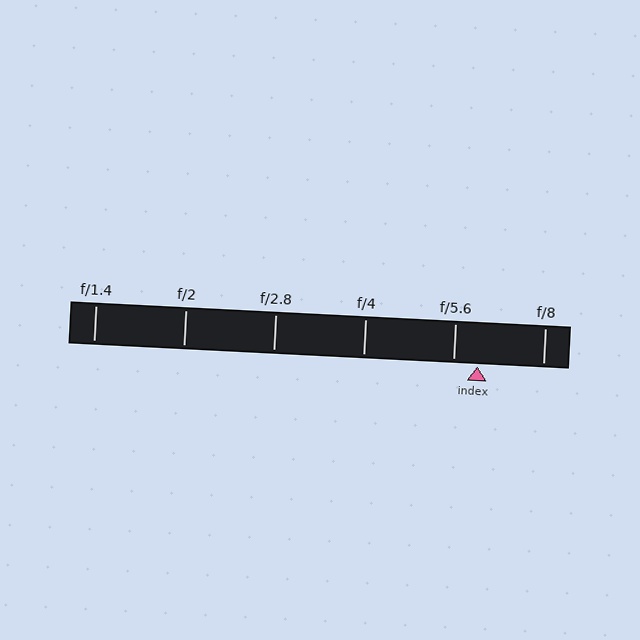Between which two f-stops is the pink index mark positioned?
The index mark is between f/5.6 and f/8.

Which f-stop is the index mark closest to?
The index mark is closest to f/5.6.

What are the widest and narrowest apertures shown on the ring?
The widest aperture shown is f/1.4 and the narrowest is f/8.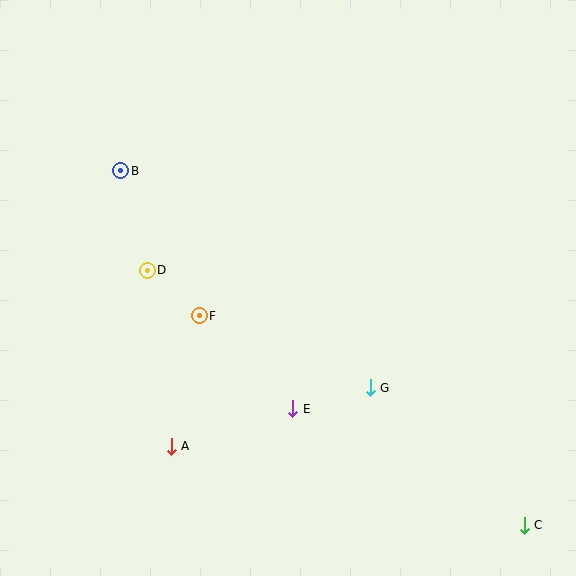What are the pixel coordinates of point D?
Point D is at (147, 270).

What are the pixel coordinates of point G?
Point G is at (370, 388).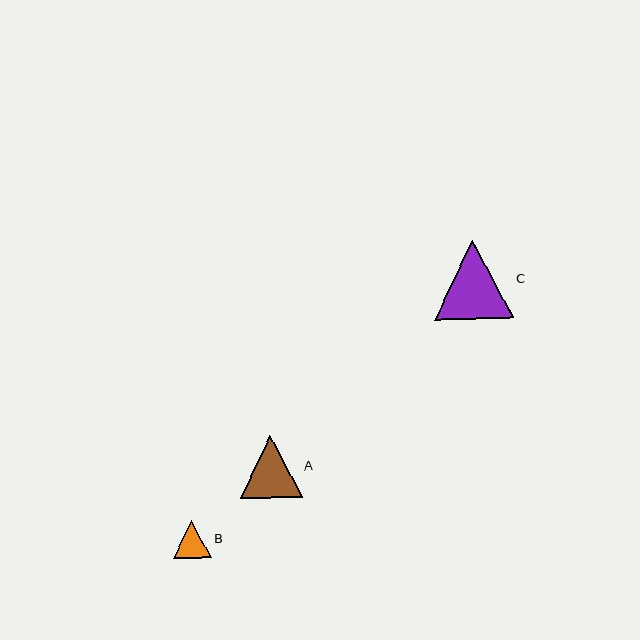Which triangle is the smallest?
Triangle B is the smallest with a size of approximately 38 pixels.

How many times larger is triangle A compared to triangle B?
Triangle A is approximately 1.6 times the size of triangle B.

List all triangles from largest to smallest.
From largest to smallest: C, A, B.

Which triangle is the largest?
Triangle C is the largest with a size of approximately 79 pixels.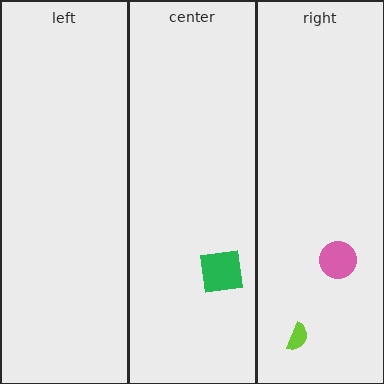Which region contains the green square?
The center region.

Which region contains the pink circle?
The right region.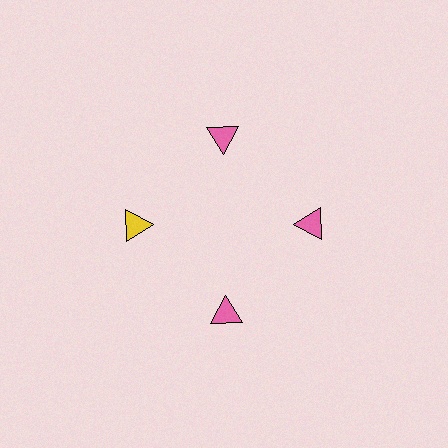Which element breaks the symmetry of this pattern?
The yellow triangle at roughly the 9 o'clock position breaks the symmetry. All other shapes are pink triangles.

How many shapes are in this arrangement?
There are 4 shapes arranged in a ring pattern.